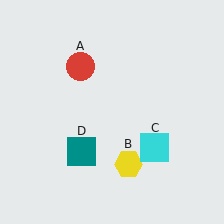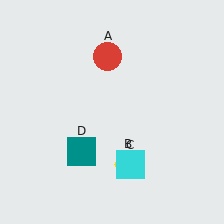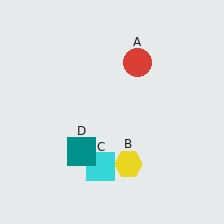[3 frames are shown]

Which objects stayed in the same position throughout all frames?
Yellow hexagon (object B) and teal square (object D) remained stationary.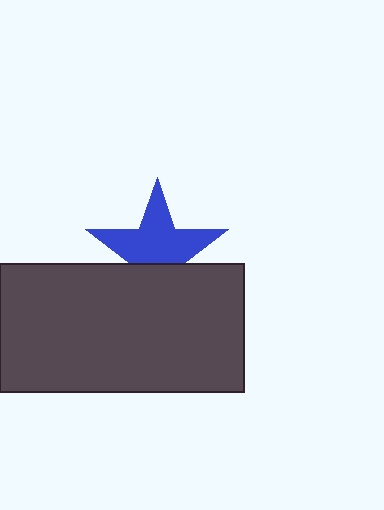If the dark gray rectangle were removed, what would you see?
You would see the complete blue star.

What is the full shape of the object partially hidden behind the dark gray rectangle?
The partially hidden object is a blue star.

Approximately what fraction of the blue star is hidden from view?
Roughly 35% of the blue star is hidden behind the dark gray rectangle.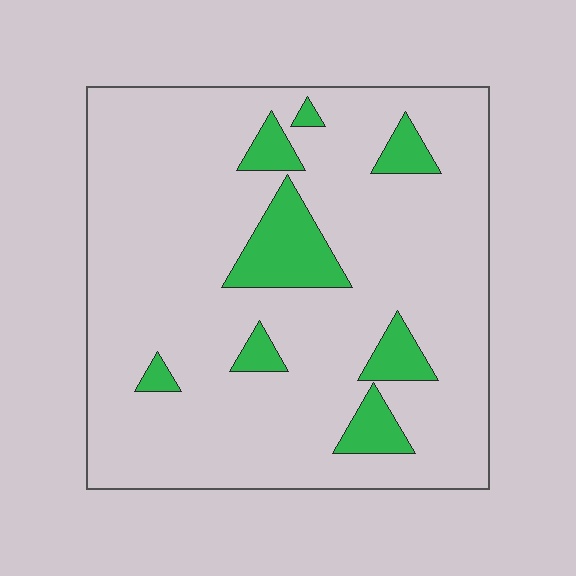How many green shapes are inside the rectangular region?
8.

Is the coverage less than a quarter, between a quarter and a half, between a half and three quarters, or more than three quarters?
Less than a quarter.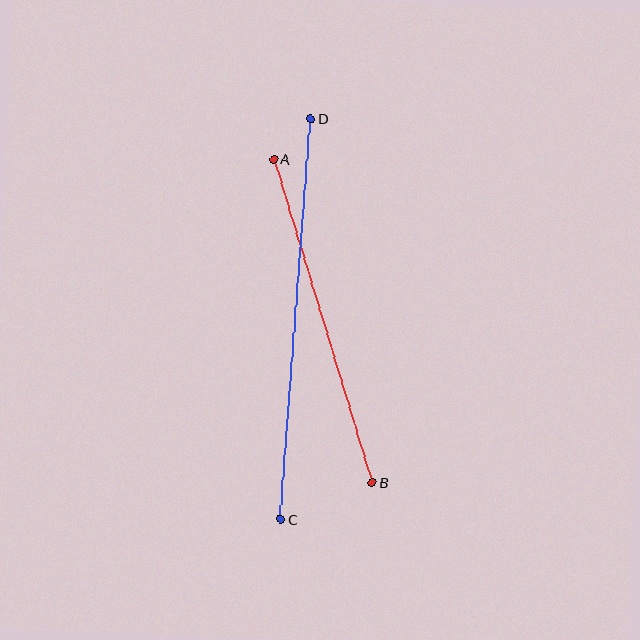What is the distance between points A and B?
The distance is approximately 338 pixels.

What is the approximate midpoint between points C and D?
The midpoint is at approximately (296, 319) pixels.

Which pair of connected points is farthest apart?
Points C and D are farthest apart.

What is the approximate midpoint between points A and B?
The midpoint is at approximately (323, 321) pixels.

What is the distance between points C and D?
The distance is approximately 402 pixels.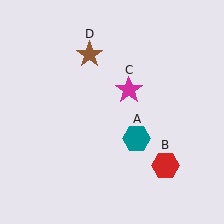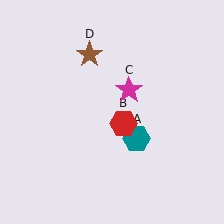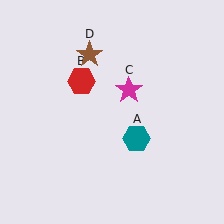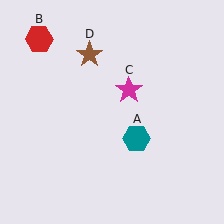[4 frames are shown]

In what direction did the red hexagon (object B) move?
The red hexagon (object B) moved up and to the left.